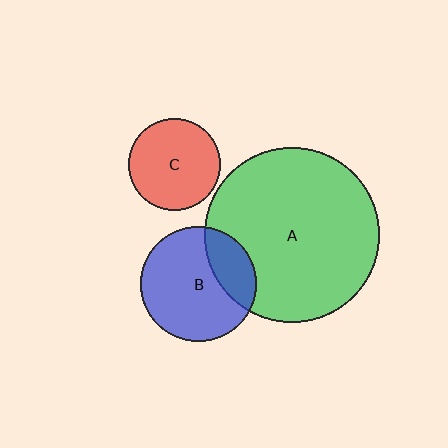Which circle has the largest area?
Circle A (green).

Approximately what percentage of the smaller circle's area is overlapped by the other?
Approximately 25%.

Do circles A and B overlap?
Yes.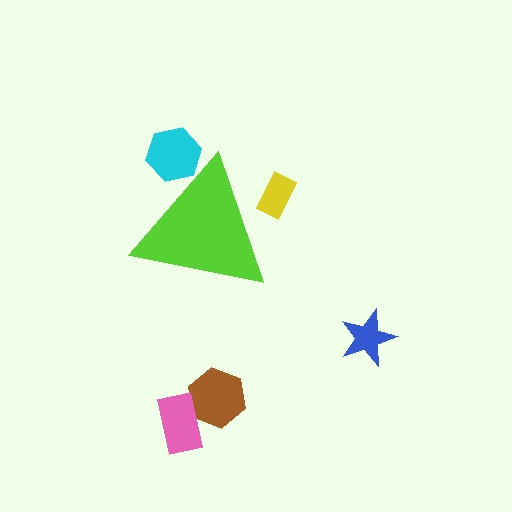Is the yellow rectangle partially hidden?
Yes, the yellow rectangle is partially hidden behind the lime triangle.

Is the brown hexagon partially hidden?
No, the brown hexagon is fully visible.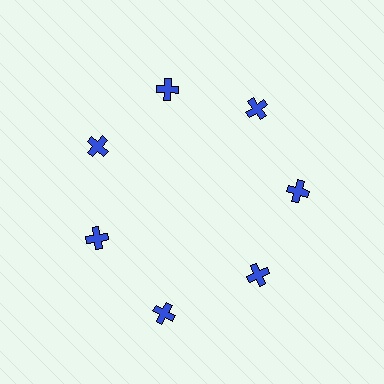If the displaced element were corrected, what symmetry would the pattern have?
It would have 7-fold rotational symmetry — the pattern would map onto itself every 51 degrees.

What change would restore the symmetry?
The symmetry would be restored by moving it inward, back onto the ring so that all 7 crosses sit at equal angles and equal distance from the center.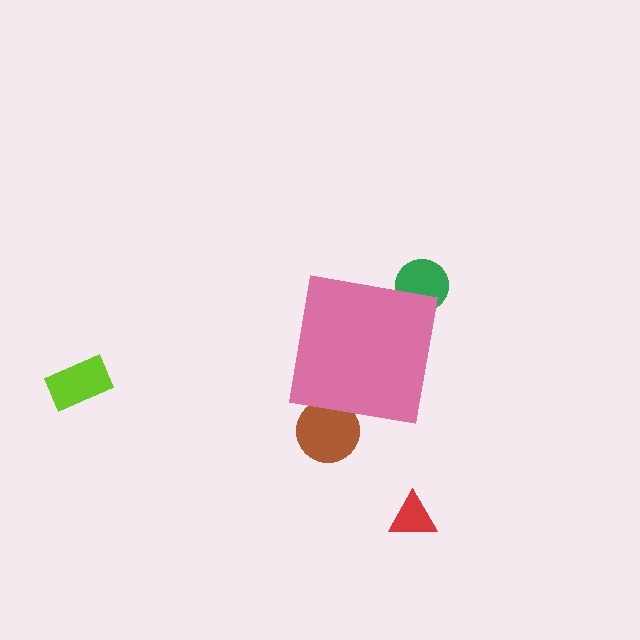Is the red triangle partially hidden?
No, the red triangle is fully visible.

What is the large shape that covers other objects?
A pink square.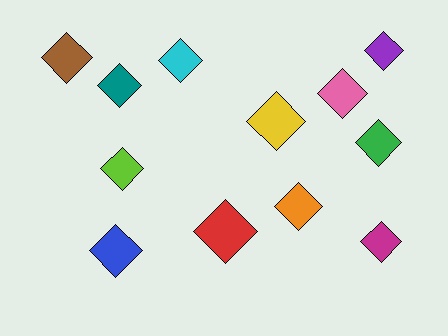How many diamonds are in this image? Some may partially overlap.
There are 12 diamonds.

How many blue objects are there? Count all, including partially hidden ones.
There is 1 blue object.